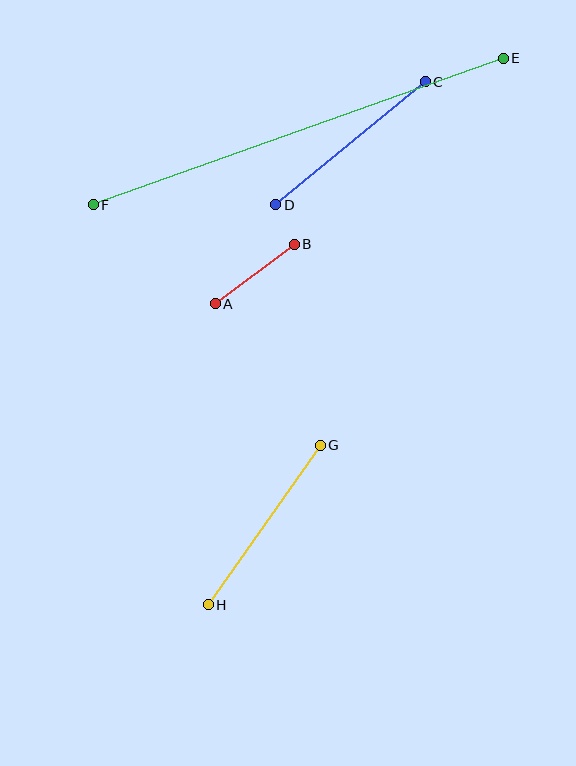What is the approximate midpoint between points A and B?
The midpoint is at approximately (255, 274) pixels.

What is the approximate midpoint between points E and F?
The midpoint is at approximately (298, 131) pixels.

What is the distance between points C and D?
The distance is approximately 194 pixels.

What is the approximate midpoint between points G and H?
The midpoint is at approximately (264, 525) pixels.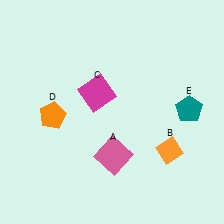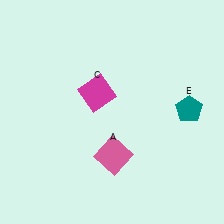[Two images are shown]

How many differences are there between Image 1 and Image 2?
There are 2 differences between the two images.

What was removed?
The orange diamond (B), the orange pentagon (D) were removed in Image 2.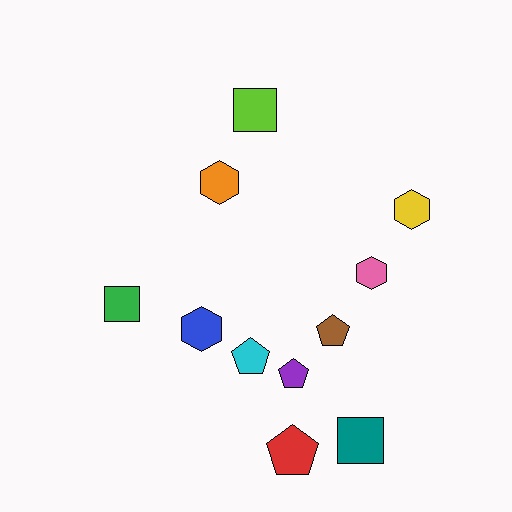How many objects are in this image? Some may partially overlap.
There are 11 objects.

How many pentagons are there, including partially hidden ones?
There are 4 pentagons.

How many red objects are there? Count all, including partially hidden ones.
There is 1 red object.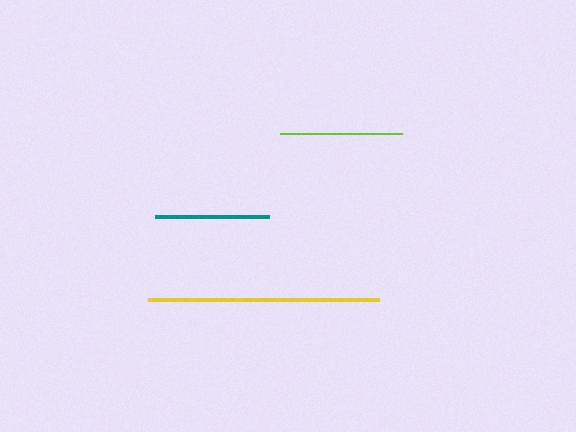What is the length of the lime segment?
The lime segment is approximately 121 pixels long.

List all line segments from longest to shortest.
From longest to shortest: yellow, lime, teal.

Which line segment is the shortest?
The teal line is the shortest at approximately 114 pixels.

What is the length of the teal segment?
The teal segment is approximately 114 pixels long.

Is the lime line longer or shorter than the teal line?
The lime line is longer than the teal line.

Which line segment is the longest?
The yellow line is the longest at approximately 231 pixels.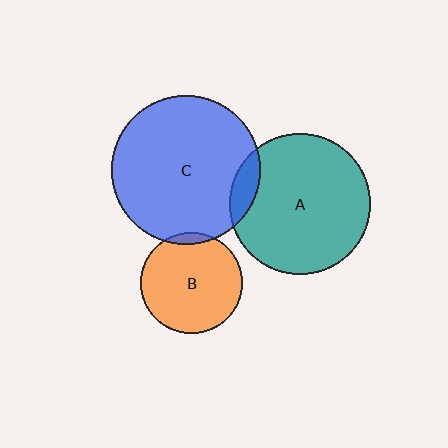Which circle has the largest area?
Circle C (blue).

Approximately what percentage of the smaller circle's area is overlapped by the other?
Approximately 10%.